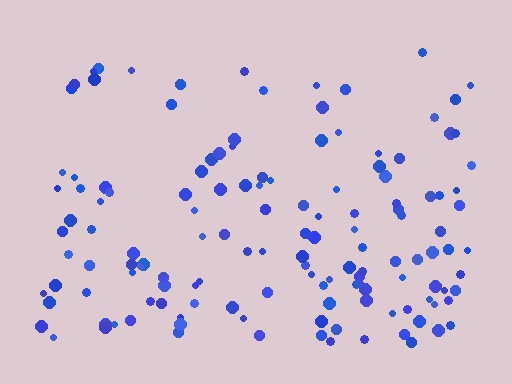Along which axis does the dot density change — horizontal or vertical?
Vertical.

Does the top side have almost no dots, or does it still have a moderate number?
Still a moderate number, just noticeably fewer than the bottom.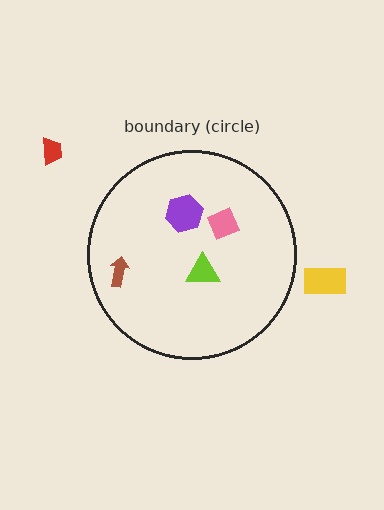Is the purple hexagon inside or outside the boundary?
Inside.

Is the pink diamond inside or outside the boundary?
Inside.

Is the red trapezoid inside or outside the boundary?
Outside.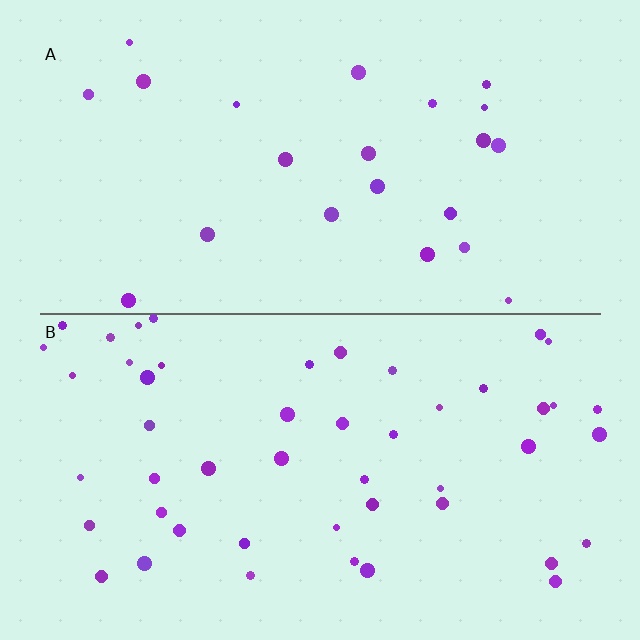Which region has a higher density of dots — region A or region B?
B (the bottom).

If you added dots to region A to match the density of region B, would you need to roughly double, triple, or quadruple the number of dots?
Approximately double.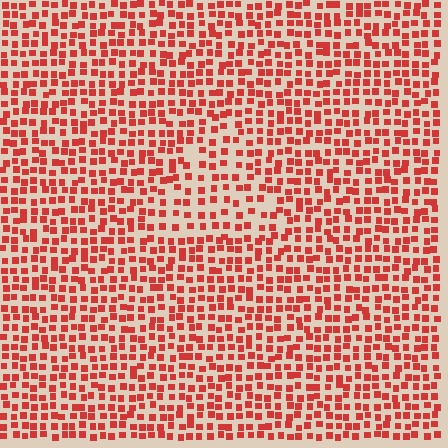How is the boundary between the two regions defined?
The boundary is defined by a change in element density (approximately 1.6x ratio). All elements are the same color, size, and shape.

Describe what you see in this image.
The image contains small red elements arranged at two different densities. A triangle-shaped region is visible where the elements are less densely packed than the surrounding area.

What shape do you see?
I see a triangle.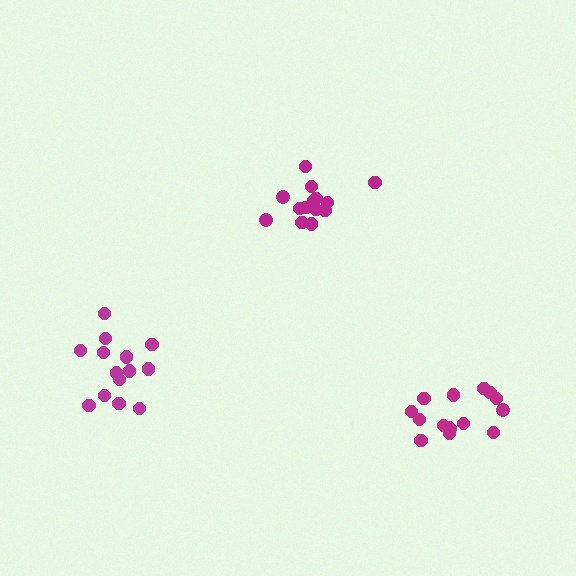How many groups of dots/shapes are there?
There are 3 groups.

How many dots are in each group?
Group 1: 14 dots, Group 2: 14 dots, Group 3: 15 dots (43 total).